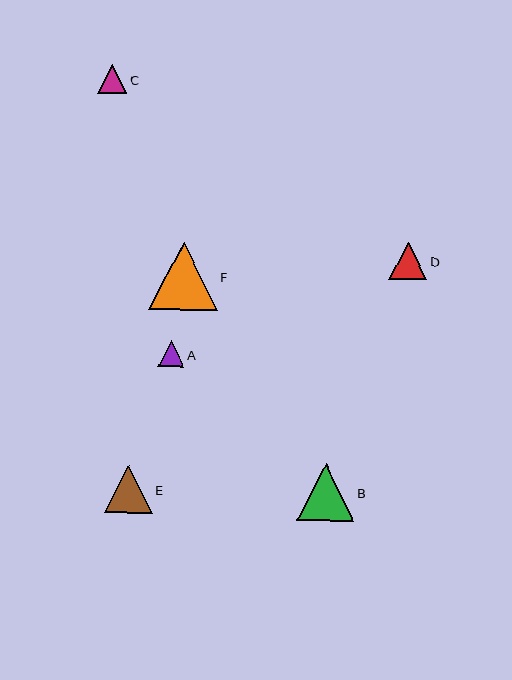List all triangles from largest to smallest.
From largest to smallest: F, B, E, D, C, A.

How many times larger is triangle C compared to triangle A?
Triangle C is approximately 1.1 times the size of triangle A.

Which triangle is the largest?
Triangle F is the largest with a size of approximately 68 pixels.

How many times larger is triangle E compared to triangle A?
Triangle E is approximately 1.8 times the size of triangle A.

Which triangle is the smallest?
Triangle A is the smallest with a size of approximately 26 pixels.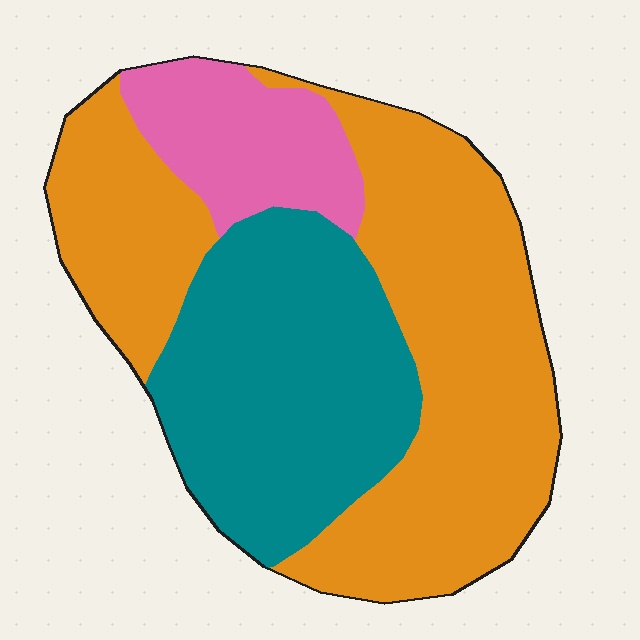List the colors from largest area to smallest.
From largest to smallest: orange, teal, pink.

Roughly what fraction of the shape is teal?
Teal takes up about one third (1/3) of the shape.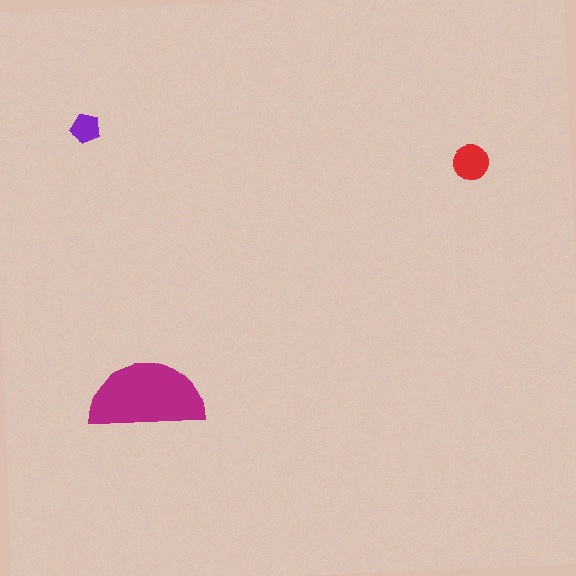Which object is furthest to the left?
The purple pentagon is leftmost.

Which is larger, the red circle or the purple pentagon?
The red circle.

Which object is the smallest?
The purple pentagon.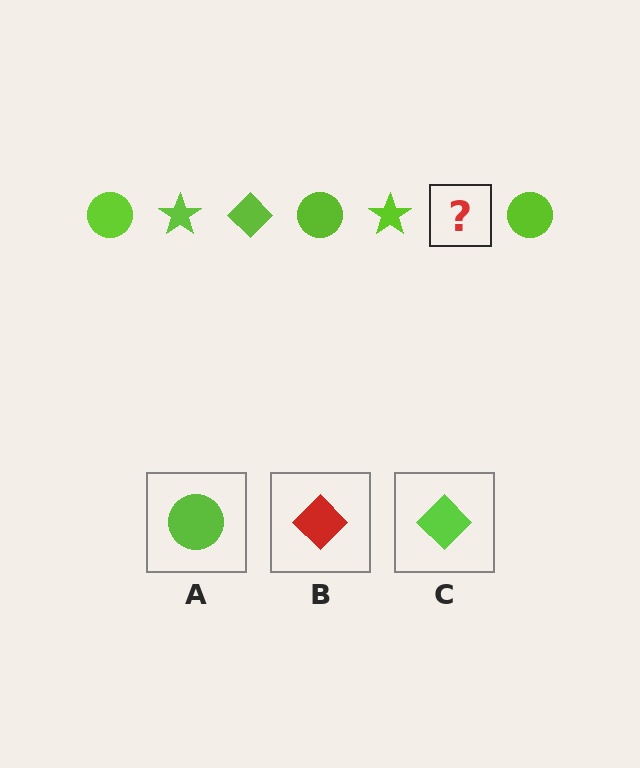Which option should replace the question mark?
Option C.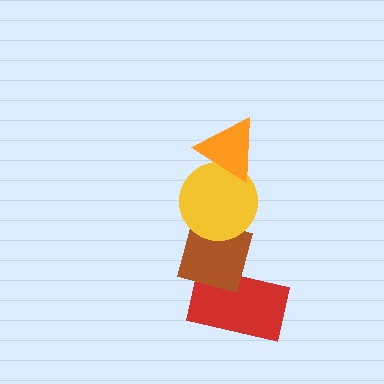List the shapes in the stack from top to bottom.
From top to bottom: the orange triangle, the yellow circle, the brown diamond, the red rectangle.